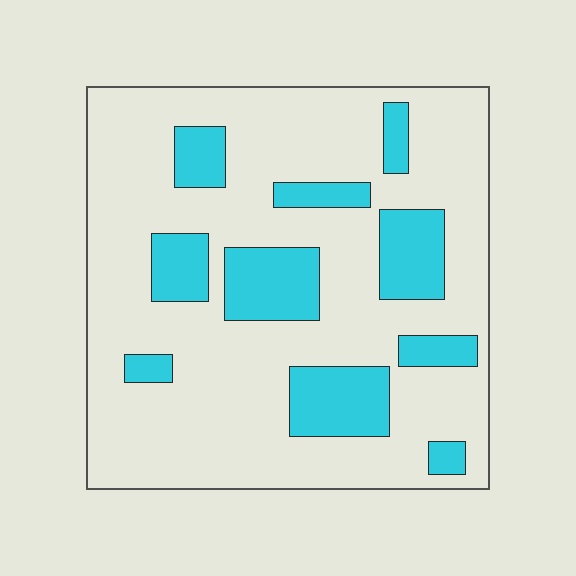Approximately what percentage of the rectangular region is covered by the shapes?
Approximately 25%.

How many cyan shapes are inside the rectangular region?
10.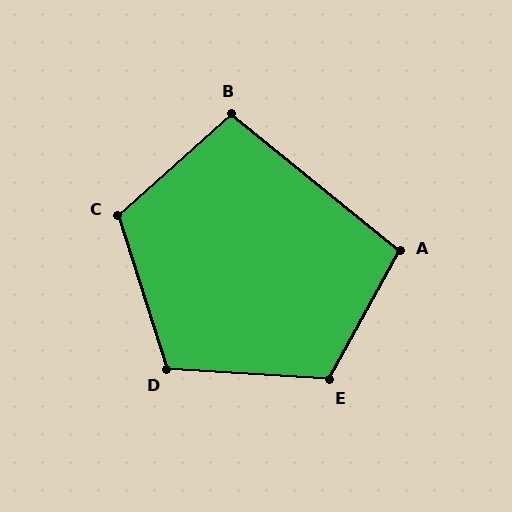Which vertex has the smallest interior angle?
B, at approximately 99 degrees.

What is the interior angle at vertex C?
Approximately 114 degrees (obtuse).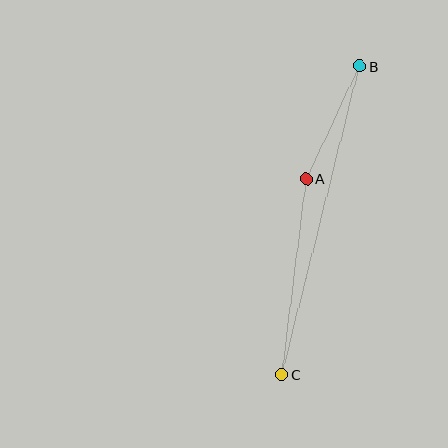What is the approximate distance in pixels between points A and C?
The distance between A and C is approximately 198 pixels.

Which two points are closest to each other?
Points A and B are closest to each other.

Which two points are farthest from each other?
Points B and C are farthest from each other.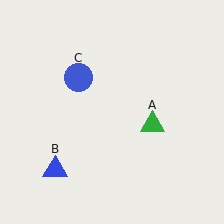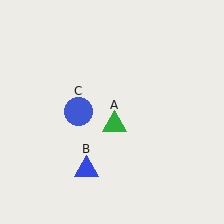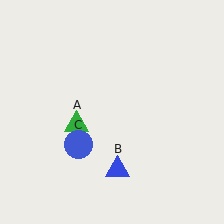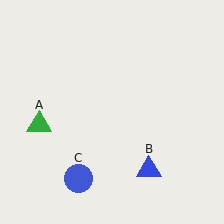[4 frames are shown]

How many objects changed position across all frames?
3 objects changed position: green triangle (object A), blue triangle (object B), blue circle (object C).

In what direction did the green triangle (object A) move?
The green triangle (object A) moved left.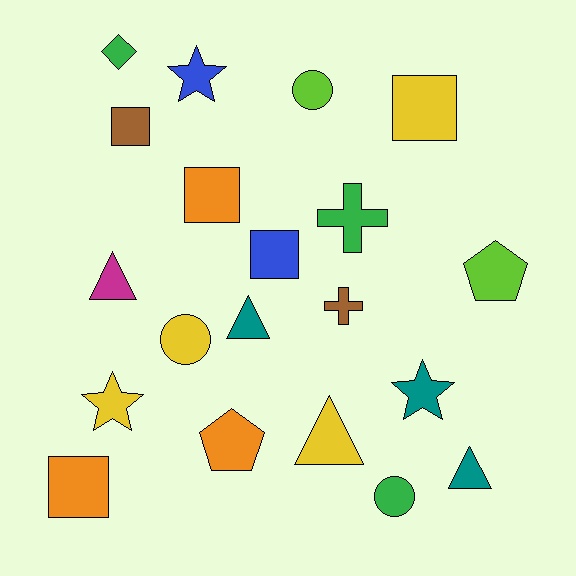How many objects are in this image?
There are 20 objects.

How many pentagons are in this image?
There are 2 pentagons.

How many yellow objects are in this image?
There are 4 yellow objects.